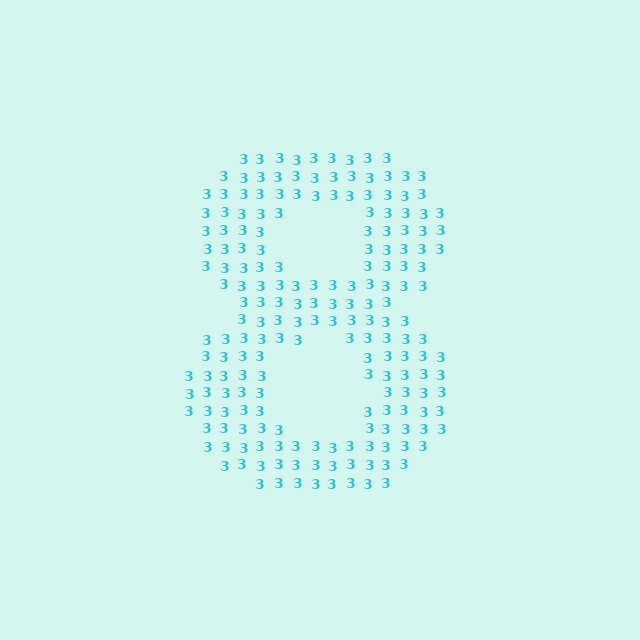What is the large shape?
The large shape is the digit 8.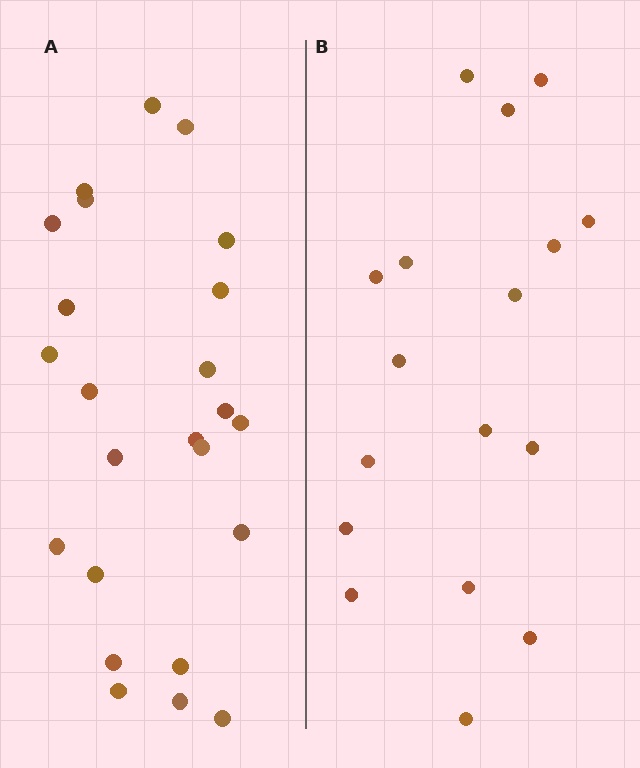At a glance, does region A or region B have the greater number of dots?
Region A (the left region) has more dots.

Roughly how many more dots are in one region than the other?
Region A has roughly 8 or so more dots than region B.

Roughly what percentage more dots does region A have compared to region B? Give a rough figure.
About 40% more.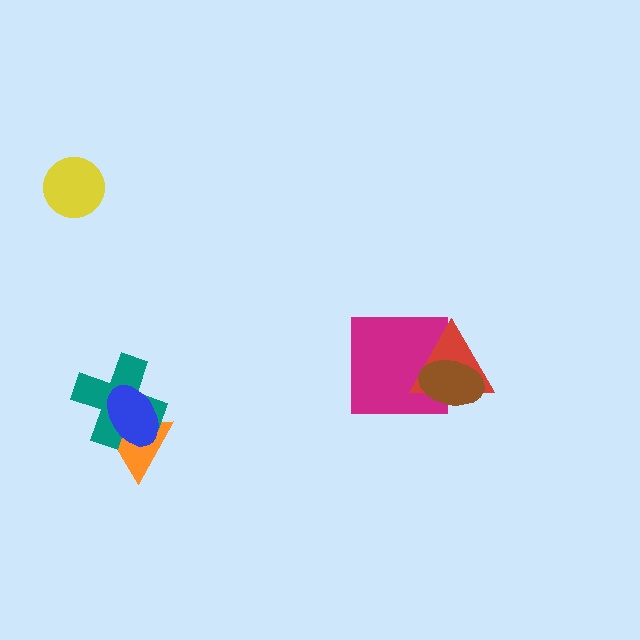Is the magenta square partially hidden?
Yes, it is partially covered by another shape.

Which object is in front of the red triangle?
The brown ellipse is in front of the red triangle.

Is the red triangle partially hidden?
Yes, it is partially covered by another shape.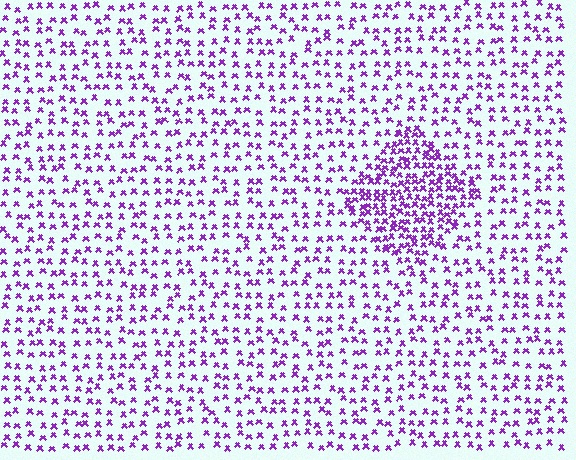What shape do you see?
I see a diamond.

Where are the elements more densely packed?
The elements are more densely packed inside the diamond boundary.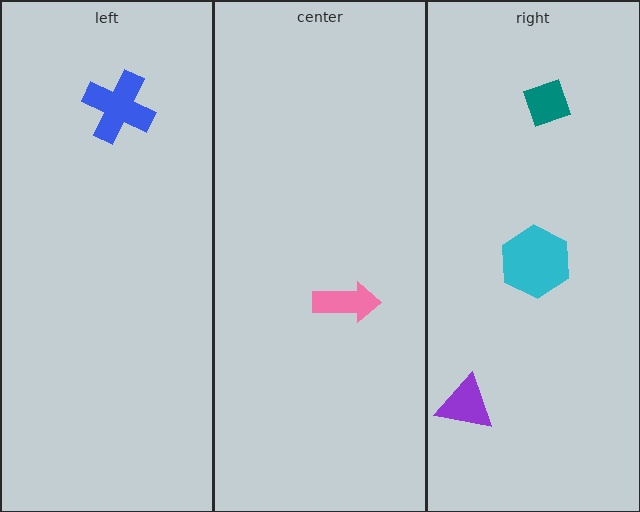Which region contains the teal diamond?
The right region.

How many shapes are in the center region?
1.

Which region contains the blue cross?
The left region.